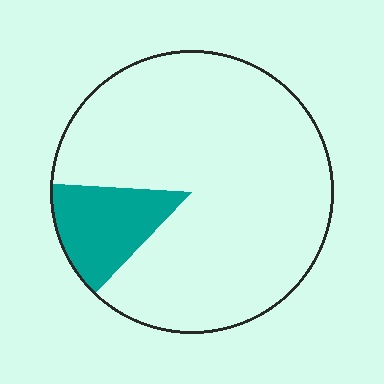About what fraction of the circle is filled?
About one eighth (1/8).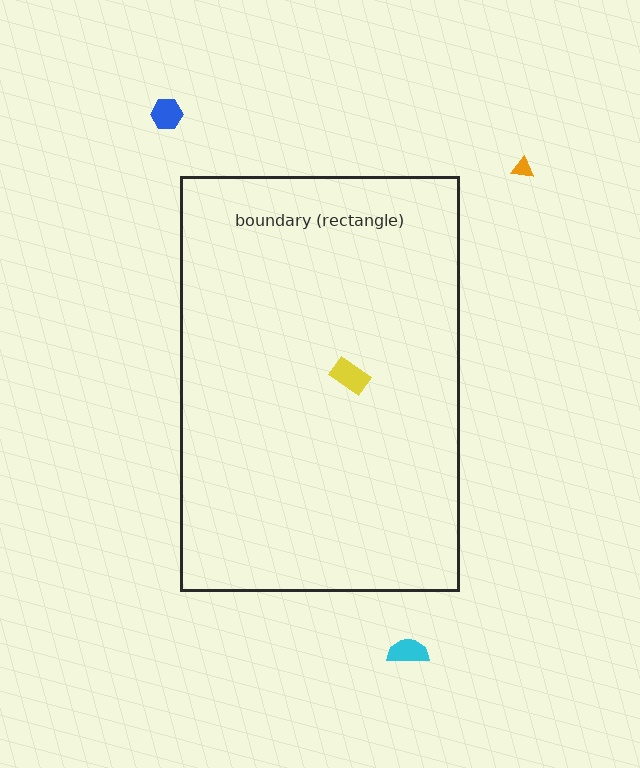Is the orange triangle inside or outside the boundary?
Outside.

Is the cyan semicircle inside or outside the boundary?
Outside.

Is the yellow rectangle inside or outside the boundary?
Inside.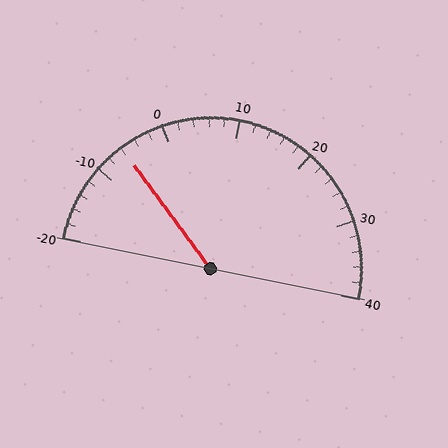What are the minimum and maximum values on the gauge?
The gauge ranges from -20 to 40.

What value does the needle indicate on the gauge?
The needle indicates approximately -6.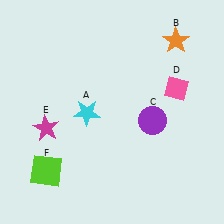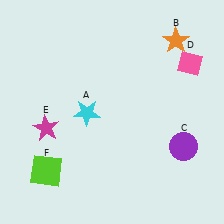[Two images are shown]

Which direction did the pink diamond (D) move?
The pink diamond (D) moved up.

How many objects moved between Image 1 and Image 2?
2 objects moved between the two images.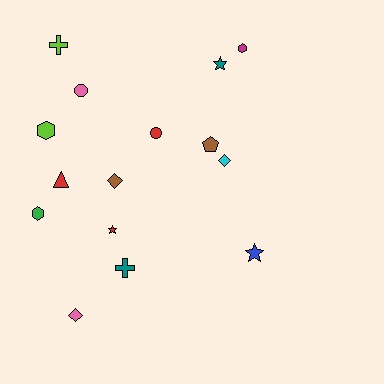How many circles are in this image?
There are 2 circles.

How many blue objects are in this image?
There is 1 blue object.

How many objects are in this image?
There are 15 objects.